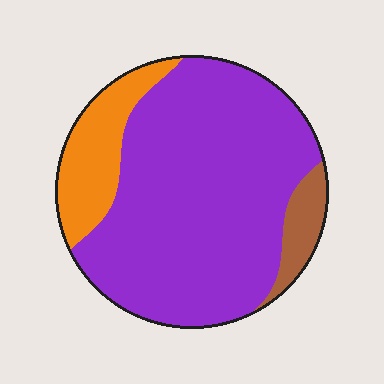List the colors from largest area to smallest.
From largest to smallest: purple, orange, brown.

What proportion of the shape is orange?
Orange takes up about one sixth (1/6) of the shape.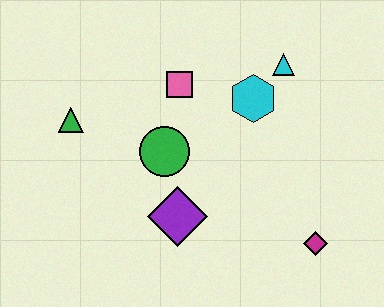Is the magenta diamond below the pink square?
Yes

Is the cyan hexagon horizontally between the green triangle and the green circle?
No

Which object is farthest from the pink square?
The magenta diamond is farthest from the pink square.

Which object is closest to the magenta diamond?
The purple diamond is closest to the magenta diamond.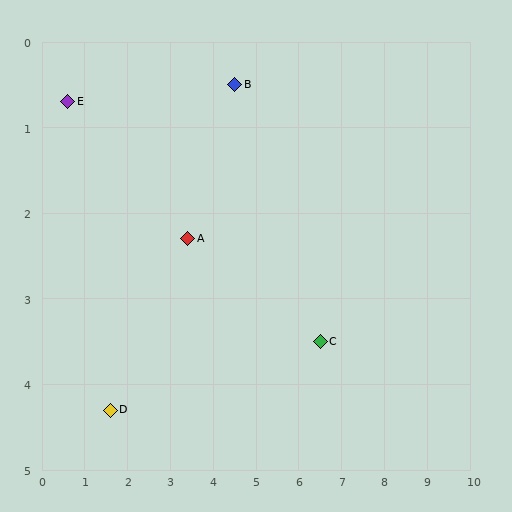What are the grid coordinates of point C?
Point C is at approximately (6.5, 3.5).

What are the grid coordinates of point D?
Point D is at approximately (1.6, 4.3).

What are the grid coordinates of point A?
Point A is at approximately (3.4, 2.3).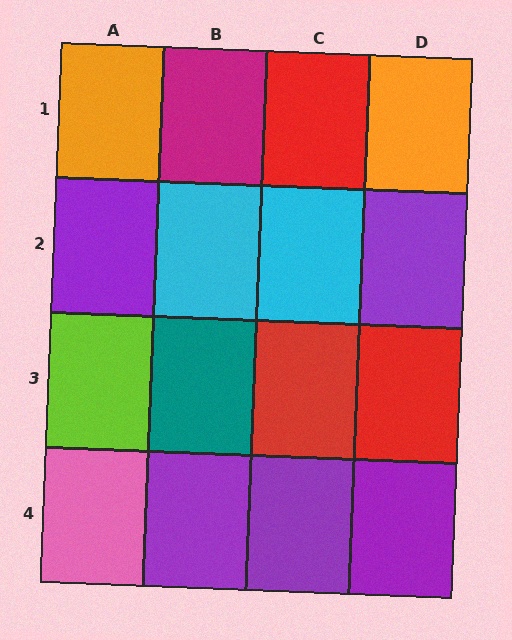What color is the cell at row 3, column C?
Red.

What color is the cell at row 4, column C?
Purple.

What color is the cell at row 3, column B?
Teal.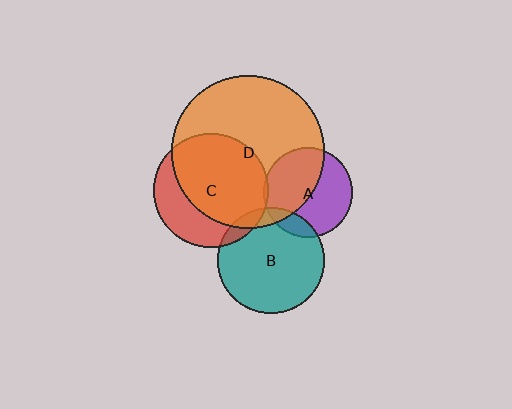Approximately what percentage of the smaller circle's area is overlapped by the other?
Approximately 10%.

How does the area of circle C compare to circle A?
Approximately 1.6 times.